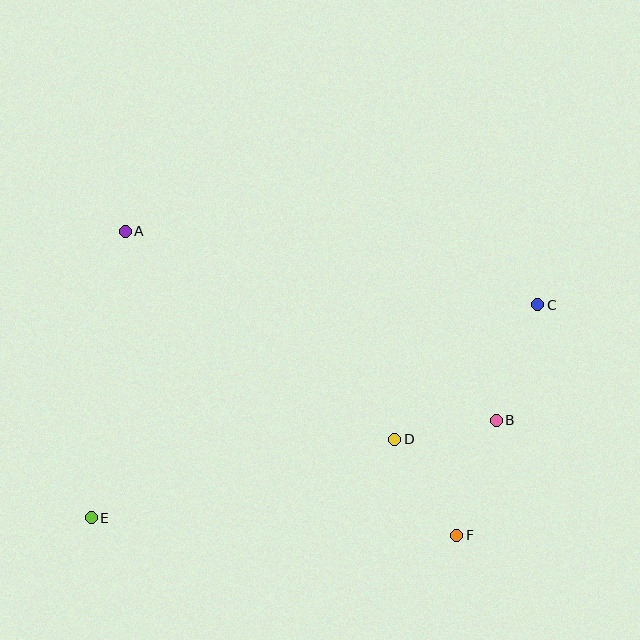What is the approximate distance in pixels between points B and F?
The distance between B and F is approximately 122 pixels.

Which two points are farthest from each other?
Points C and E are farthest from each other.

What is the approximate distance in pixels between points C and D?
The distance between C and D is approximately 196 pixels.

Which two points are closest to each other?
Points B and D are closest to each other.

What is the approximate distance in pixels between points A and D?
The distance between A and D is approximately 341 pixels.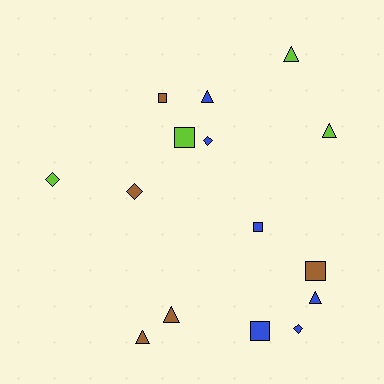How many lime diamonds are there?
There is 1 lime diamond.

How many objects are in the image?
There are 15 objects.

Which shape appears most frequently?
Triangle, with 6 objects.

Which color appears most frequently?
Blue, with 6 objects.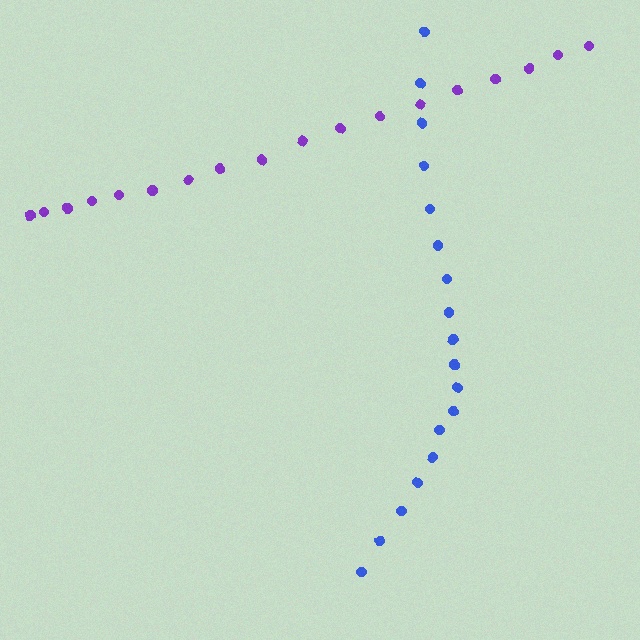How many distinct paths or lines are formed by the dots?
There are 2 distinct paths.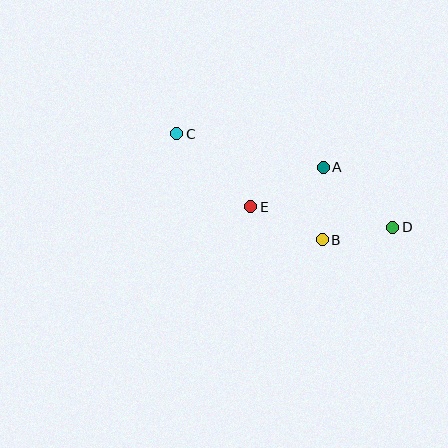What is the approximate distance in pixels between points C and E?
The distance between C and E is approximately 104 pixels.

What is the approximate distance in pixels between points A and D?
The distance between A and D is approximately 92 pixels.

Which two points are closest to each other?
Points B and D are closest to each other.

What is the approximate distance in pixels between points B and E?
The distance between B and E is approximately 79 pixels.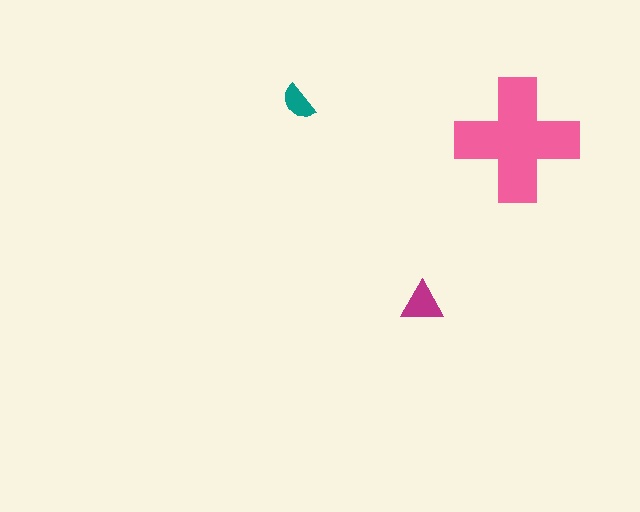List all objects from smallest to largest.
The teal semicircle, the magenta triangle, the pink cross.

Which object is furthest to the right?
The pink cross is rightmost.